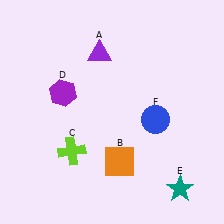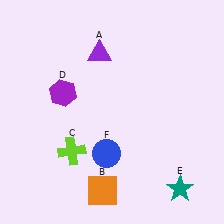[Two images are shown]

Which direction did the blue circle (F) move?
The blue circle (F) moved left.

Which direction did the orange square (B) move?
The orange square (B) moved down.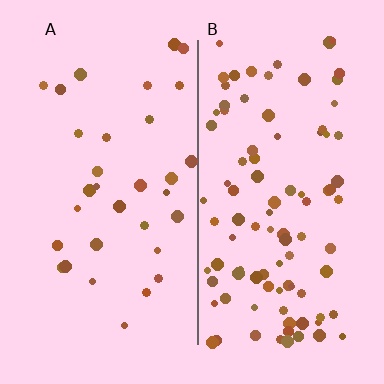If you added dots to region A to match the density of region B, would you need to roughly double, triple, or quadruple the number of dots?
Approximately triple.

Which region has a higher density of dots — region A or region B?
B (the right).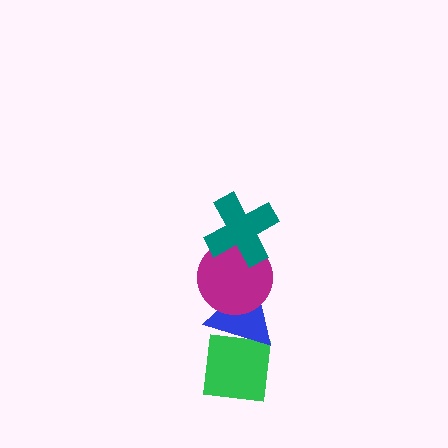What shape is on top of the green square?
The blue triangle is on top of the green square.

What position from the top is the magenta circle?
The magenta circle is 2nd from the top.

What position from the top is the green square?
The green square is 4th from the top.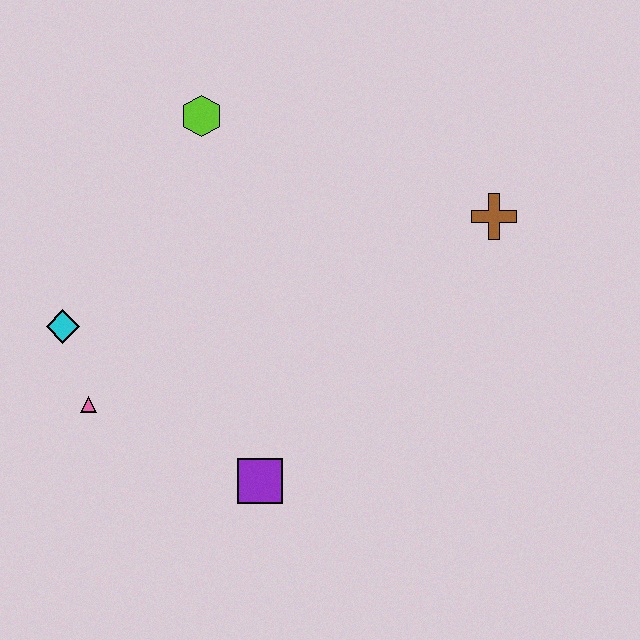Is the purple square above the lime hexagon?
No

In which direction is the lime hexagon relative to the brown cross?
The lime hexagon is to the left of the brown cross.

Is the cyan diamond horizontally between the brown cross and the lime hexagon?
No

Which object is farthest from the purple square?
The lime hexagon is farthest from the purple square.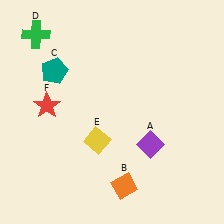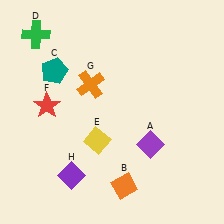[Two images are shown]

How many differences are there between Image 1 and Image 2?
There are 2 differences between the two images.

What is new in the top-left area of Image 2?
An orange cross (G) was added in the top-left area of Image 2.